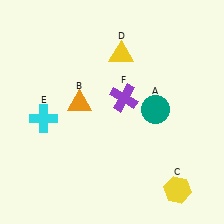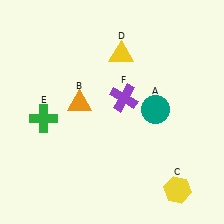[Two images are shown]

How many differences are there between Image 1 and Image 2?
There is 1 difference between the two images.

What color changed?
The cross (E) changed from cyan in Image 1 to green in Image 2.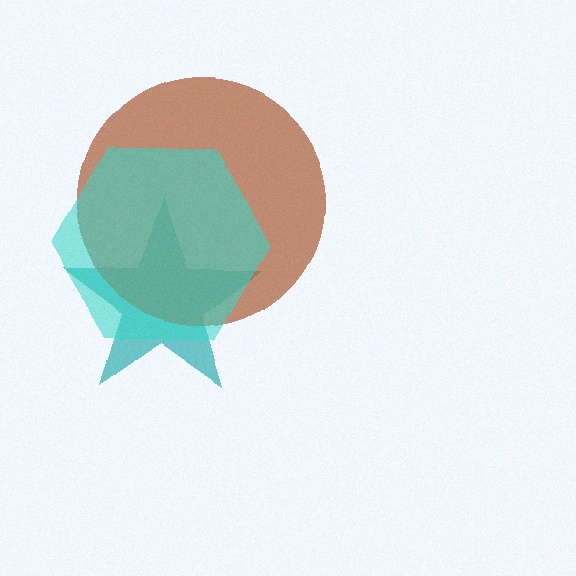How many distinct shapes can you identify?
There are 3 distinct shapes: a teal star, a brown circle, a cyan hexagon.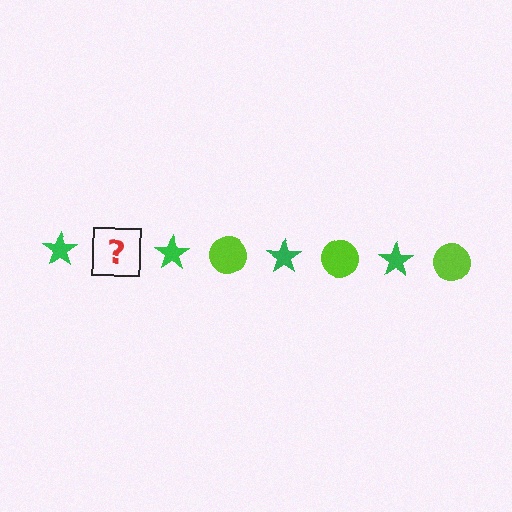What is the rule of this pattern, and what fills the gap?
The rule is that the pattern alternates between green star and lime circle. The gap should be filled with a lime circle.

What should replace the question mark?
The question mark should be replaced with a lime circle.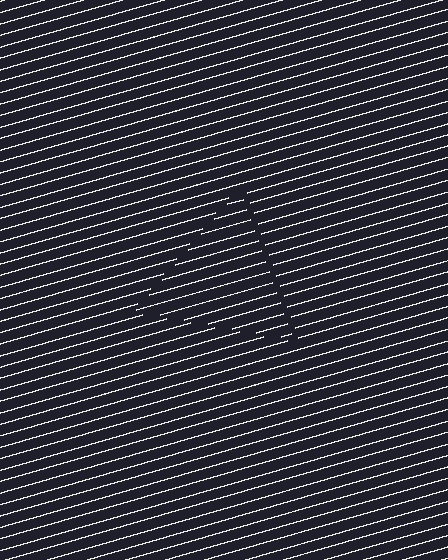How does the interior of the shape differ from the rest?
The interior of the shape contains the same grating, shifted by half a period — the contour is defined by the phase discontinuity where line-ends from the inner and outer gratings abut.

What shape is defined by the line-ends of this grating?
An illusory triangle. The interior of the shape contains the same grating, shifted by half a period — the contour is defined by the phase discontinuity where line-ends from the inner and outer gratings abut.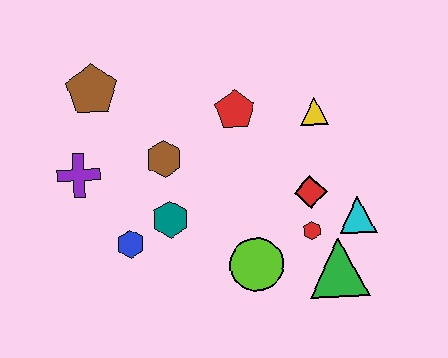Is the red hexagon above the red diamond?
No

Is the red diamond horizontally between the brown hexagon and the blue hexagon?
No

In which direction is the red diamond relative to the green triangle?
The red diamond is above the green triangle.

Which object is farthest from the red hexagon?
The brown pentagon is farthest from the red hexagon.